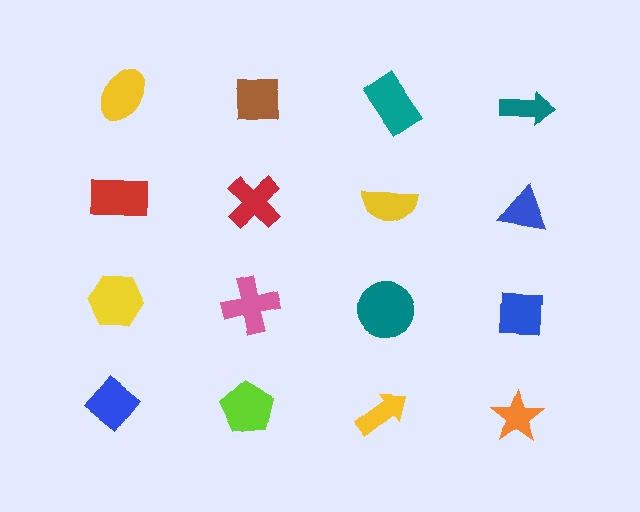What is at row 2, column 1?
A red rectangle.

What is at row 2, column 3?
A yellow semicircle.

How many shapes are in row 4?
4 shapes.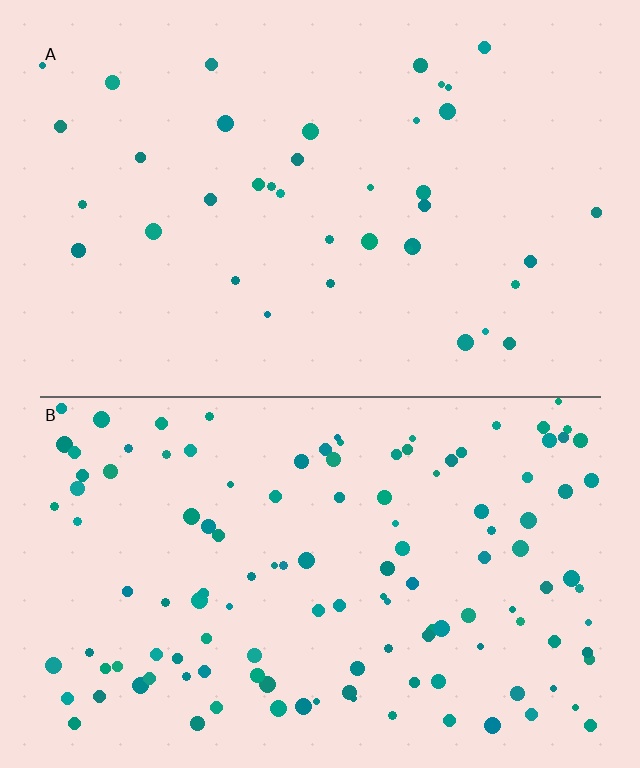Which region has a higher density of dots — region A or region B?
B (the bottom).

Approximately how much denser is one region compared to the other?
Approximately 3.3× — region B over region A.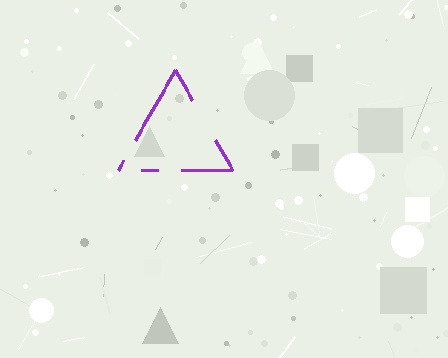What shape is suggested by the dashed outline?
The dashed outline suggests a triangle.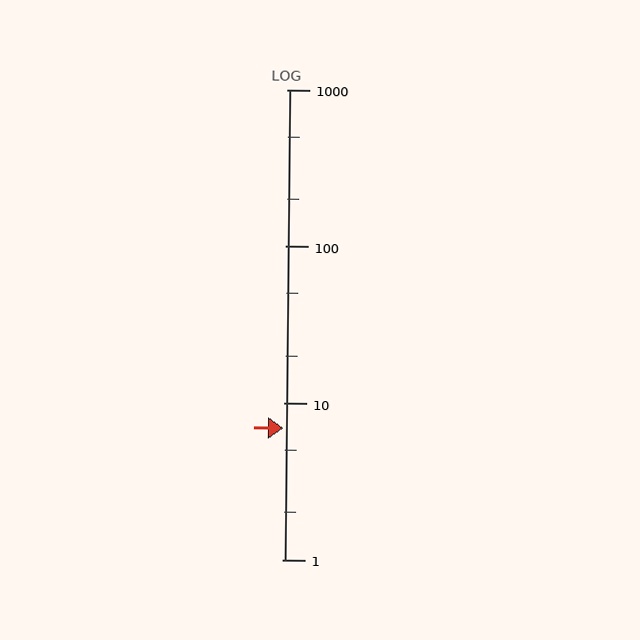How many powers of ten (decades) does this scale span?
The scale spans 3 decades, from 1 to 1000.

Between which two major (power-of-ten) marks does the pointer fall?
The pointer is between 1 and 10.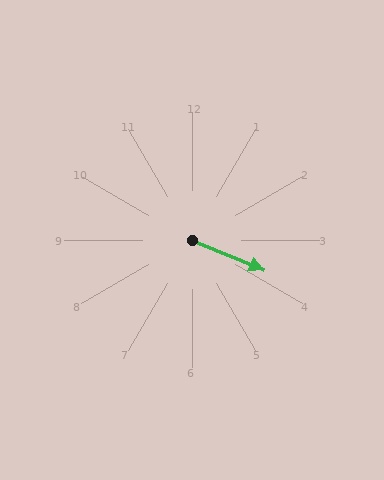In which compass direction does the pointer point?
Southeast.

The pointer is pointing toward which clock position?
Roughly 4 o'clock.